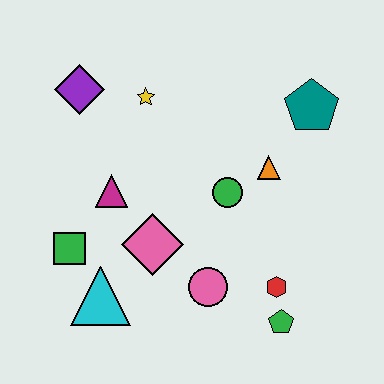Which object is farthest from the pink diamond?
The teal pentagon is farthest from the pink diamond.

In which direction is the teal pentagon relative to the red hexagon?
The teal pentagon is above the red hexagon.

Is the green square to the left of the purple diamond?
Yes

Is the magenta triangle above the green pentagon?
Yes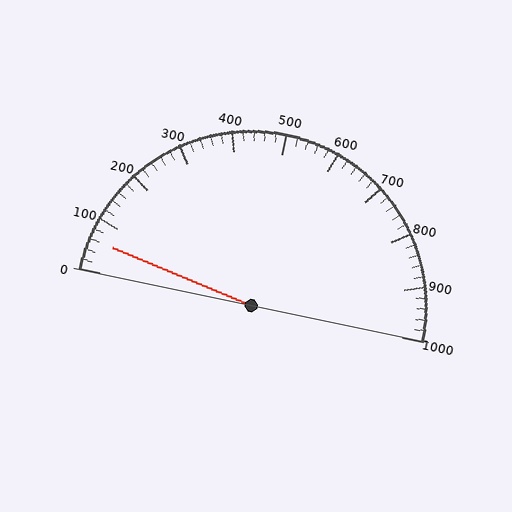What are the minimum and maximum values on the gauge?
The gauge ranges from 0 to 1000.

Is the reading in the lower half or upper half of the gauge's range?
The reading is in the lower half of the range (0 to 1000).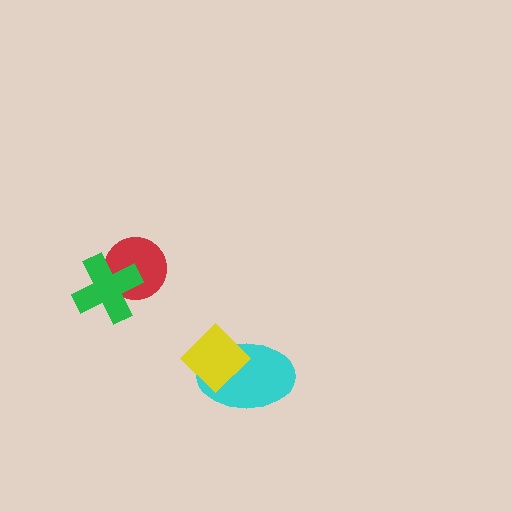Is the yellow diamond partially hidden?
No, no other shape covers it.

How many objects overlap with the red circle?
1 object overlaps with the red circle.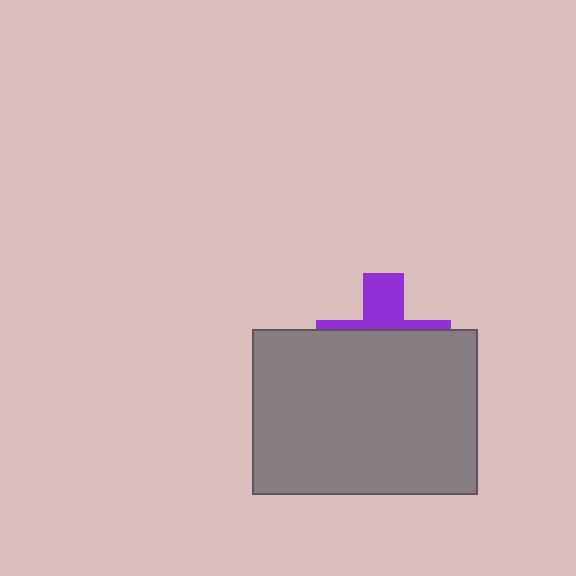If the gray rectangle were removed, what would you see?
You would see the complete purple cross.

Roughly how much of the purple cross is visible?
A small part of it is visible (roughly 34%).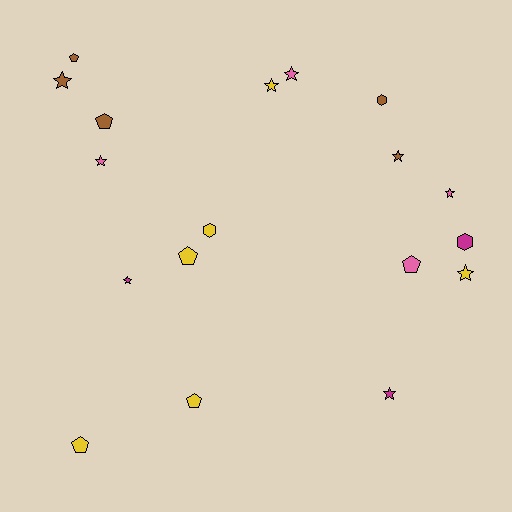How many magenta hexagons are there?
There is 1 magenta hexagon.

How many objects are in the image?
There are 18 objects.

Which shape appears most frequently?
Star, with 9 objects.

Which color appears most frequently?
Yellow, with 6 objects.